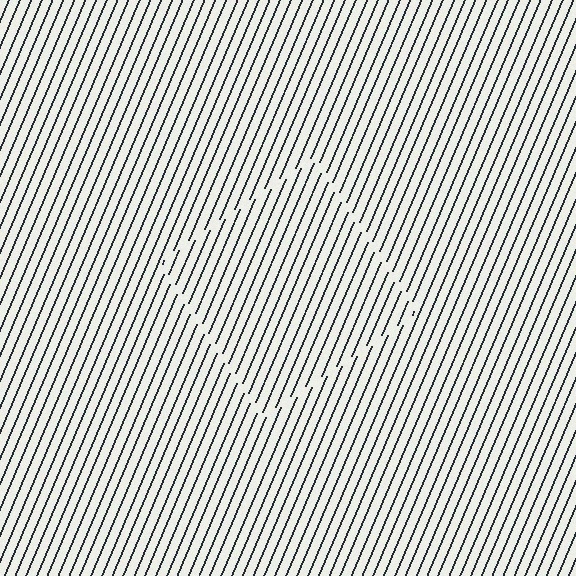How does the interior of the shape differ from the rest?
The interior of the shape contains the same grating, shifted by half a period — the contour is defined by the phase discontinuity where line-ends from the inner and outer gratings abut.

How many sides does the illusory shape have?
4 sides — the line-ends trace a square.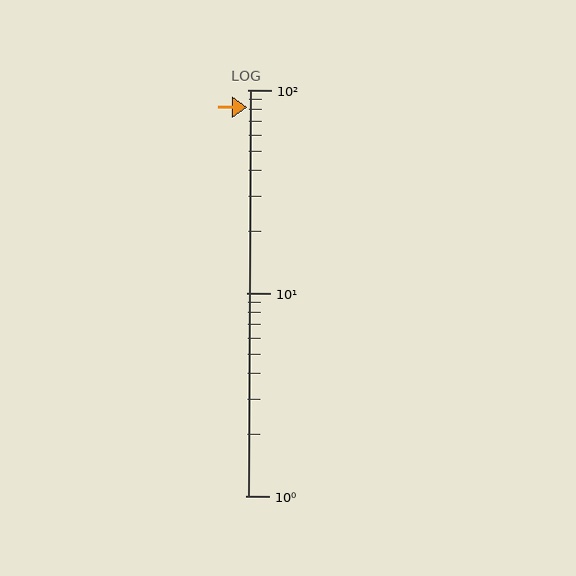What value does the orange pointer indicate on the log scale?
The pointer indicates approximately 82.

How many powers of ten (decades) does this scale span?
The scale spans 2 decades, from 1 to 100.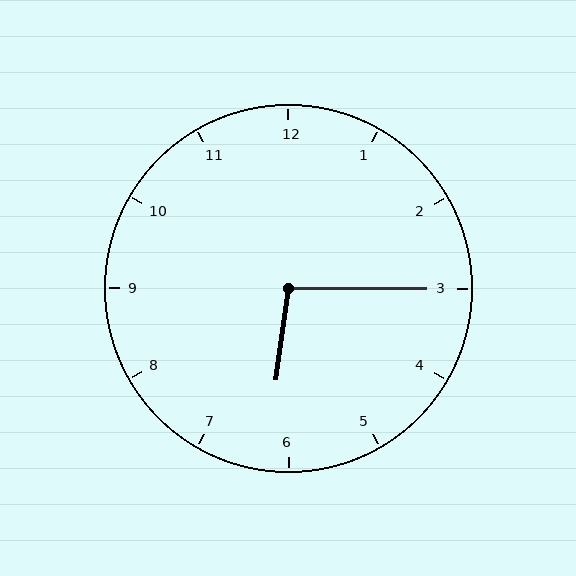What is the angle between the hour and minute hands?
Approximately 98 degrees.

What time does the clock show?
6:15.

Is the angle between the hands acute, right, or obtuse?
It is obtuse.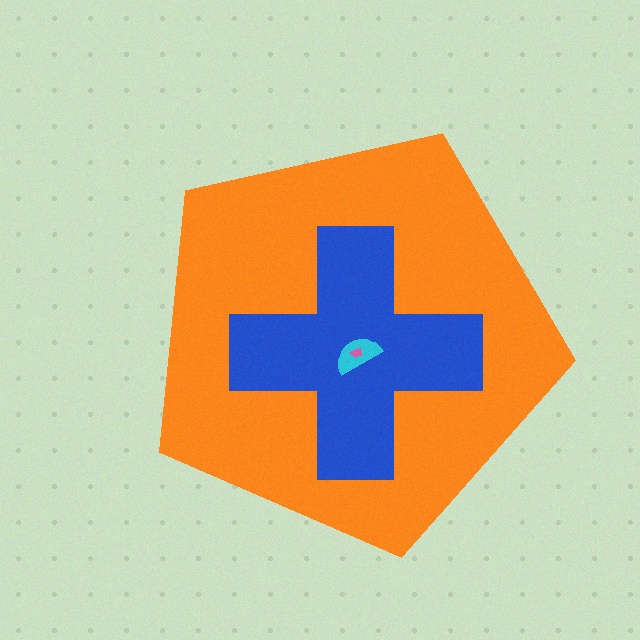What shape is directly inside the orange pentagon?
The blue cross.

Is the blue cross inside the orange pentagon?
Yes.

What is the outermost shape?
The orange pentagon.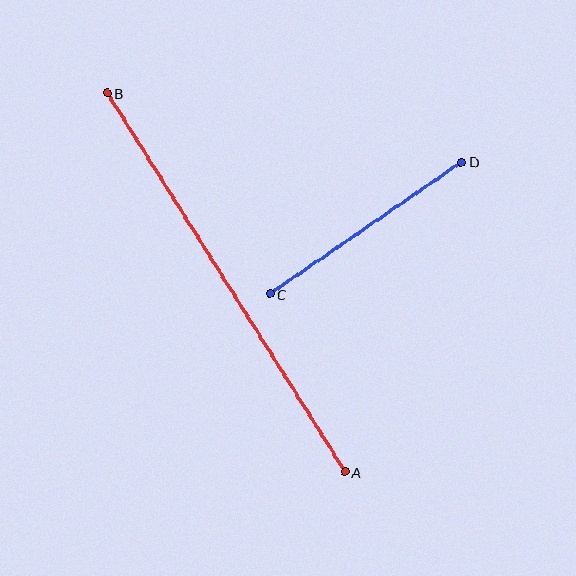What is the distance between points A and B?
The distance is approximately 447 pixels.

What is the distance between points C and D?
The distance is approximately 233 pixels.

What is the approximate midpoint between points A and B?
The midpoint is at approximately (226, 283) pixels.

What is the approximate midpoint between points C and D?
The midpoint is at approximately (366, 228) pixels.